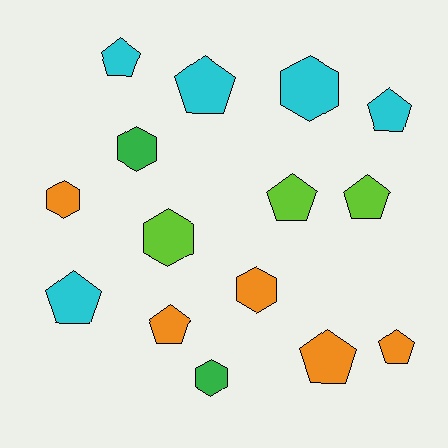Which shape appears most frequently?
Pentagon, with 9 objects.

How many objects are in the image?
There are 15 objects.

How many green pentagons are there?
There are no green pentagons.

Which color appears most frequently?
Cyan, with 5 objects.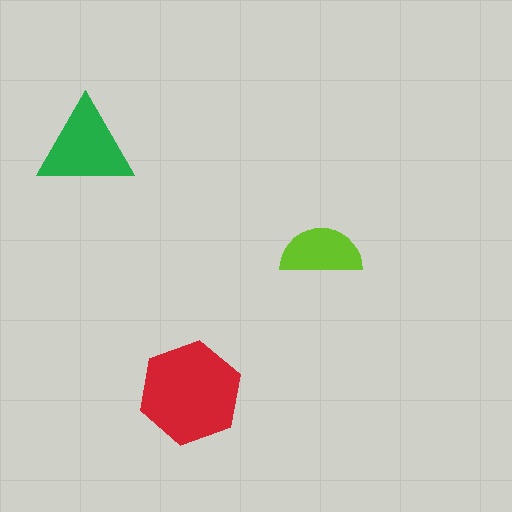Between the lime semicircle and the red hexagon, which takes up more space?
The red hexagon.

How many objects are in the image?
There are 3 objects in the image.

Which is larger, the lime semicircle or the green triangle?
The green triangle.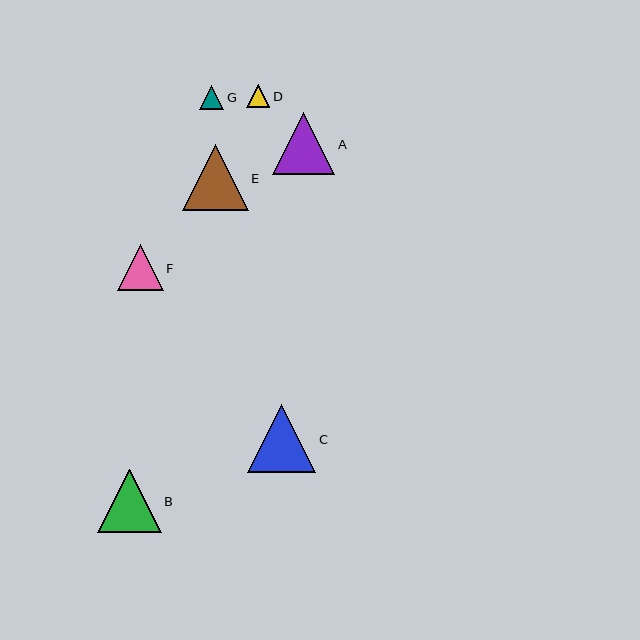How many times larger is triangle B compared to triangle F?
Triangle B is approximately 1.4 times the size of triangle F.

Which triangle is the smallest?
Triangle D is the smallest with a size of approximately 24 pixels.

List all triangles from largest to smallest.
From largest to smallest: C, E, B, A, F, G, D.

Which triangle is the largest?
Triangle C is the largest with a size of approximately 68 pixels.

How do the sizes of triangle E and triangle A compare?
Triangle E and triangle A are approximately the same size.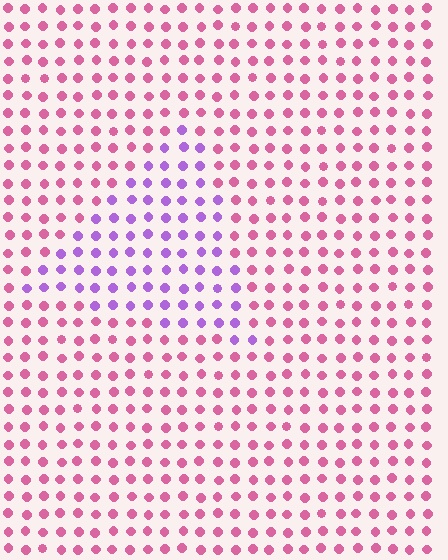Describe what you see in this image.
The image is filled with small pink elements in a uniform arrangement. A triangle-shaped region is visible where the elements are tinted to a slightly different hue, forming a subtle color boundary.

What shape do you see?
I see a triangle.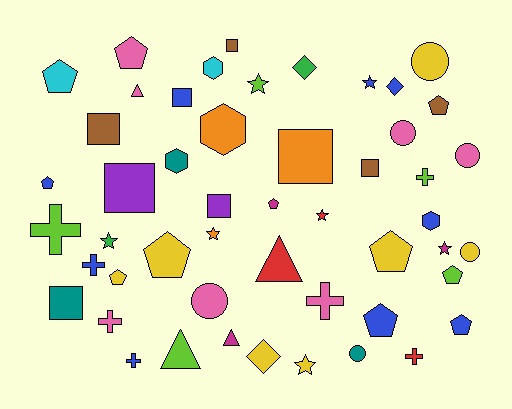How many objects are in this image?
There are 50 objects.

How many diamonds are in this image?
There are 3 diamonds.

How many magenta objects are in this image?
There are 3 magenta objects.